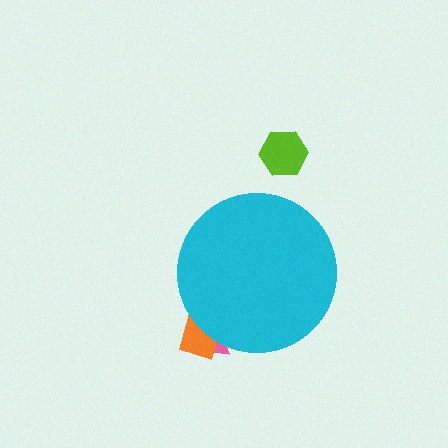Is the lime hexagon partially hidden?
No, the lime hexagon is fully visible.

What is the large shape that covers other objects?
A cyan circle.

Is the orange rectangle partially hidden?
Yes, the orange rectangle is partially hidden behind the cyan circle.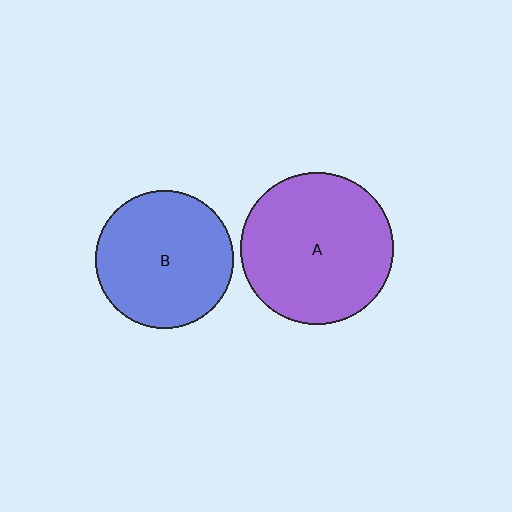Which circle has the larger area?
Circle A (purple).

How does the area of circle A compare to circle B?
Approximately 1.2 times.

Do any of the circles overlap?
No, none of the circles overlap.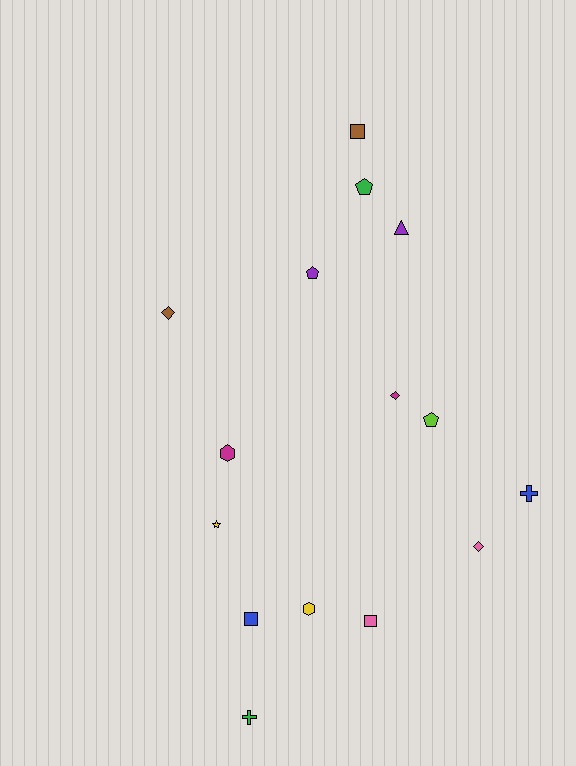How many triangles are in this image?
There is 1 triangle.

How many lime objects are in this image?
There is 1 lime object.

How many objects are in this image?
There are 15 objects.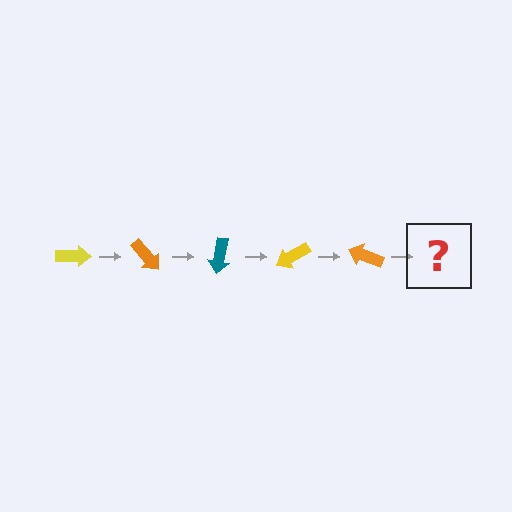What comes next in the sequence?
The next element should be a teal arrow, rotated 250 degrees from the start.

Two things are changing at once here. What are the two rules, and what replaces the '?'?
The two rules are that it rotates 50 degrees each step and the color cycles through yellow, orange, and teal. The '?' should be a teal arrow, rotated 250 degrees from the start.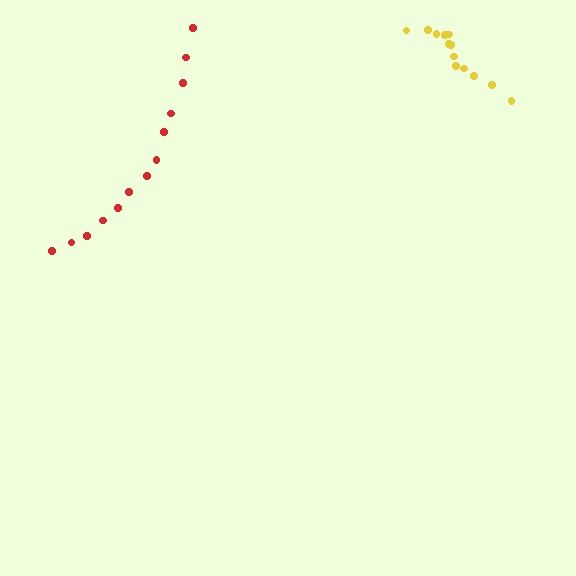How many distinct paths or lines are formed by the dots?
There are 2 distinct paths.